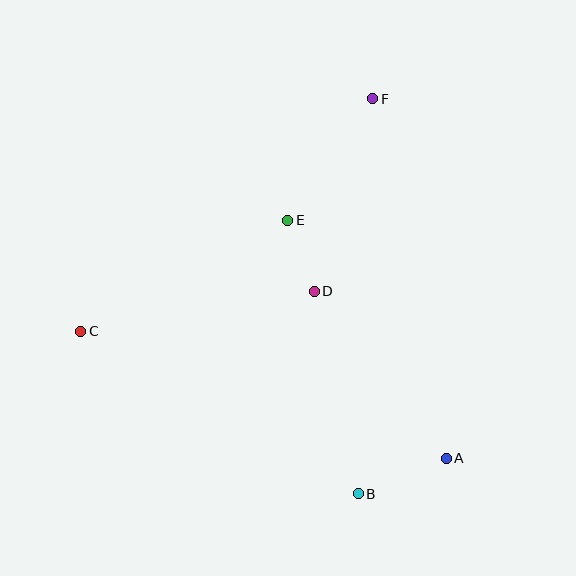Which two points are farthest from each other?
Points B and F are farthest from each other.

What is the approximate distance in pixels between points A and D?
The distance between A and D is approximately 213 pixels.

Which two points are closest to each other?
Points D and E are closest to each other.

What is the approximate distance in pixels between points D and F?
The distance between D and F is approximately 201 pixels.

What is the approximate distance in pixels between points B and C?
The distance between B and C is approximately 322 pixels.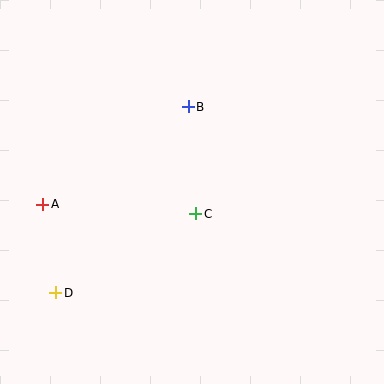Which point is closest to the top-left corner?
Point A is closest to the top-left corner.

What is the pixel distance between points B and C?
The distance between B and C is 107 pixels.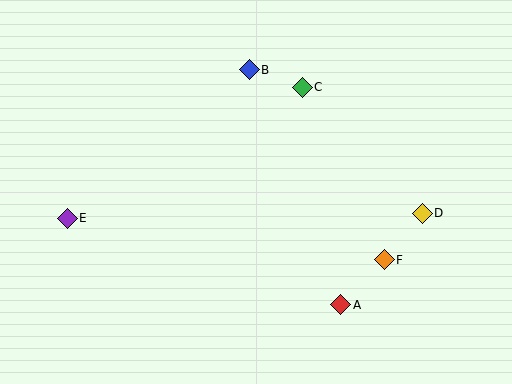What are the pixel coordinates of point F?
Point F is at (384, 260).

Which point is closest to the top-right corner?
Point C is closest to the top-right corner.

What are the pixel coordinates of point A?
Point A is at (341, 305).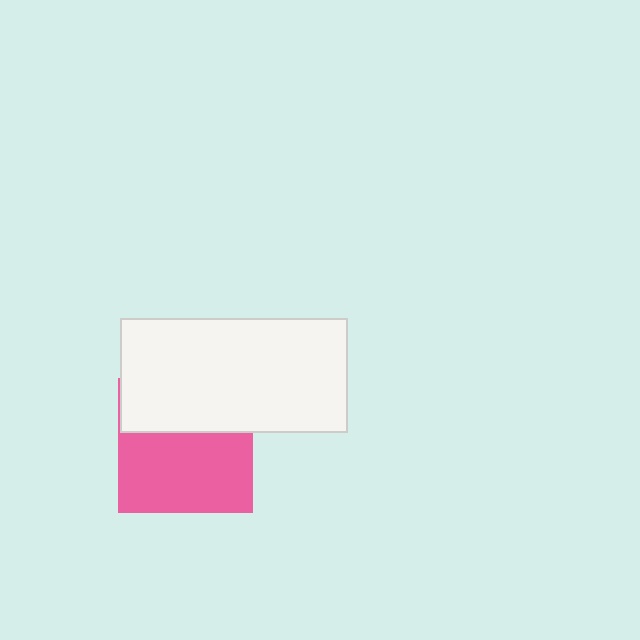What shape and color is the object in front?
The object in front is a white rectangle.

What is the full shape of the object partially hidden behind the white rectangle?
The partially hidden object is a pink square.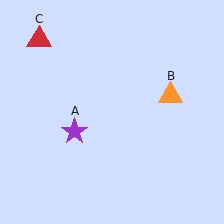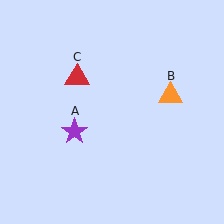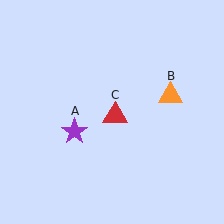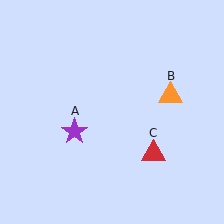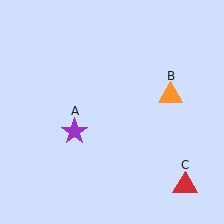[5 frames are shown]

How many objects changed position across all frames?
1 object changed position: red triangle (object C).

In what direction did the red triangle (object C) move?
The red triangle (object C) moved down and to the right.